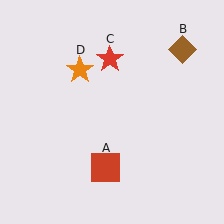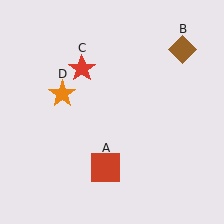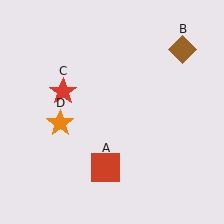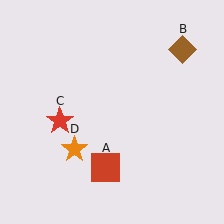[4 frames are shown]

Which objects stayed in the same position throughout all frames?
Red square (object A) and brown diamond (object B) remained stationary.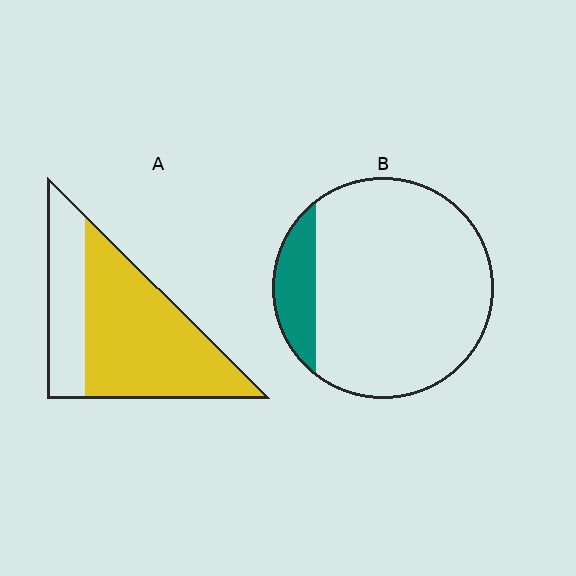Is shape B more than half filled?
No.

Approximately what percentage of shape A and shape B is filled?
A is approximately 70% and B is approximately 15%.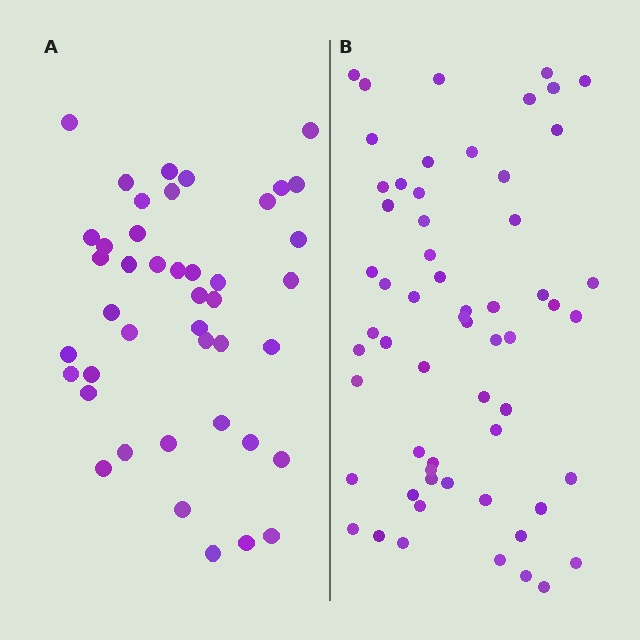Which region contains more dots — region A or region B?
Region B (the right region) has more dots.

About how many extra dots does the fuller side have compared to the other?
Region B has approximately 15 more dots than region A.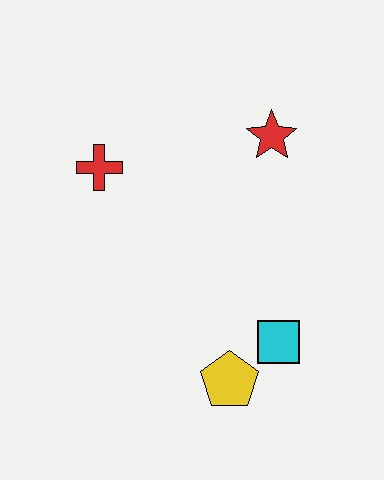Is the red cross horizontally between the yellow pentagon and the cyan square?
No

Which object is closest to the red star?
The red cross is closest to the red star.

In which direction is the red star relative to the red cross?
The red star is to the right of the red cross.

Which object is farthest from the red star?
The yellow pentagon is farthest from the red star.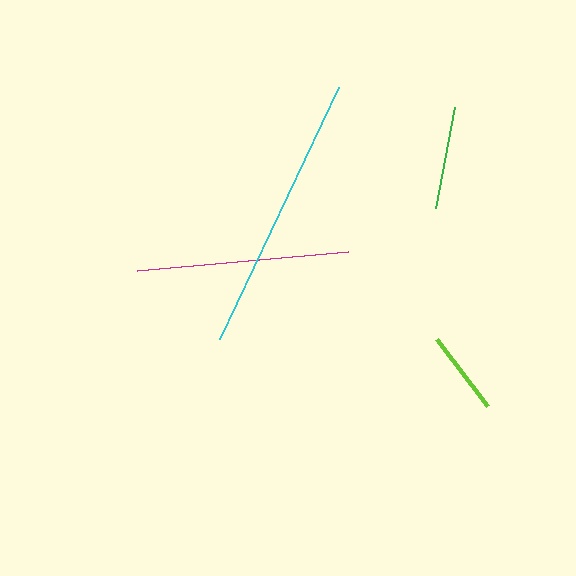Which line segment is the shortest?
The lime line is the shortest at approximately 84 pixels.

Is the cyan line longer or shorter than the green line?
The cyan line is longer than the green line.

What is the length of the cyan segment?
The cyan segment is approximately 279 pixels long.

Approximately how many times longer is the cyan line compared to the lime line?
The cyan line is approximately 3.3 times the length of the lime line.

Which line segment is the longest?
The cyan line is the longest at approximately 279 pixels.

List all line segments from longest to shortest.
From longest to shortest: cyan, magenta, green, lime.